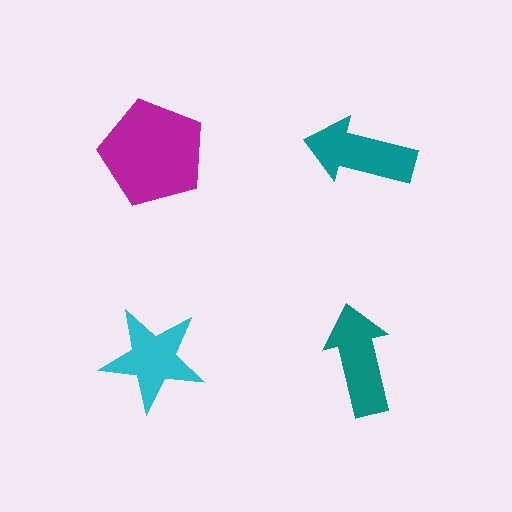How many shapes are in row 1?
2 shapes.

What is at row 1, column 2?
A teal arrow.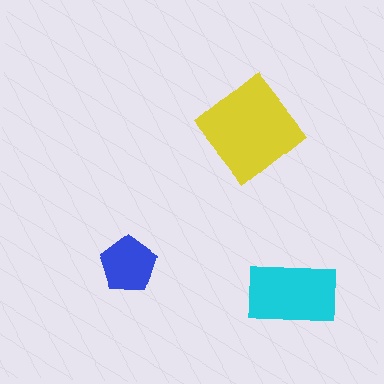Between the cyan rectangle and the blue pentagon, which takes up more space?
The cyan rectangle.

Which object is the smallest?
The blue pentagon.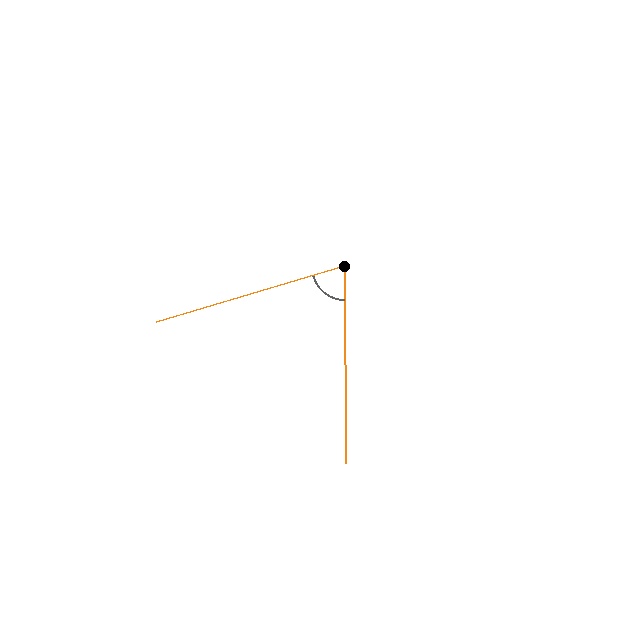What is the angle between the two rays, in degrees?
Approximately 74 degrees.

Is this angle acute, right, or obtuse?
It is acute.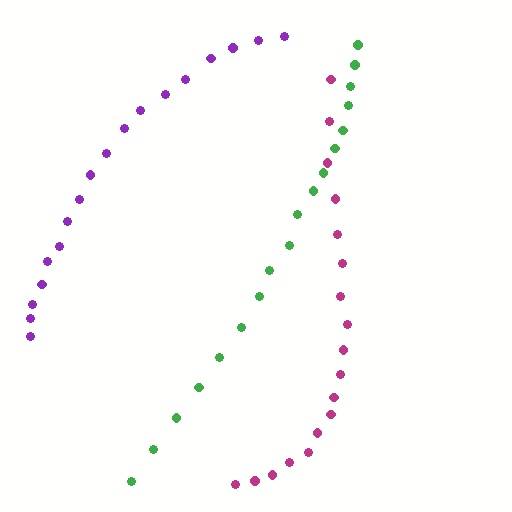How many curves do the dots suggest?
There are 3 distinct paths.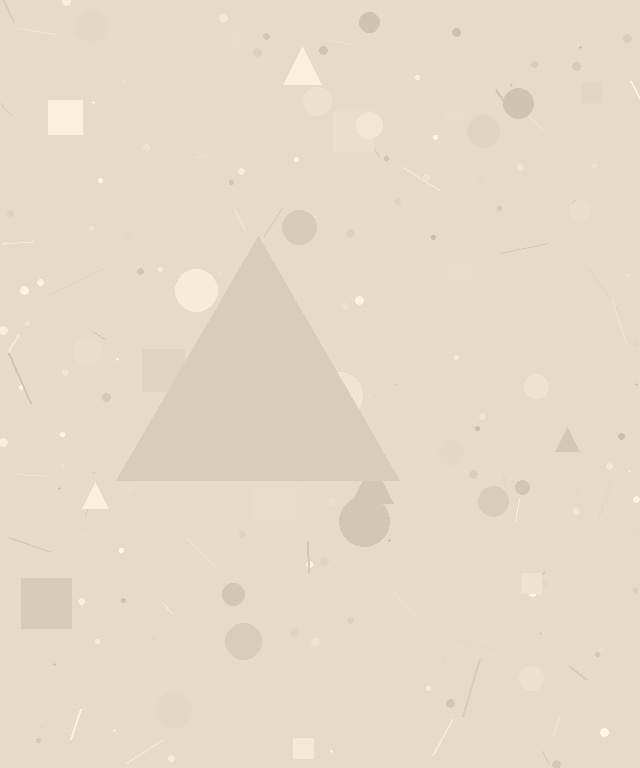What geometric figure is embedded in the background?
A triangle is embedded in the background.